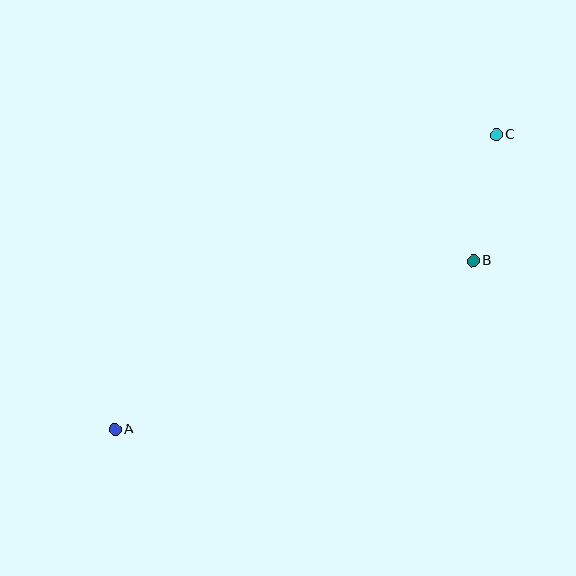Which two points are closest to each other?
Points B and C are closest to each other.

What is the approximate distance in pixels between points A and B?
The distance between A and B is approximately 397 pixels.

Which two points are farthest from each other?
Points A and C are farthest from each other.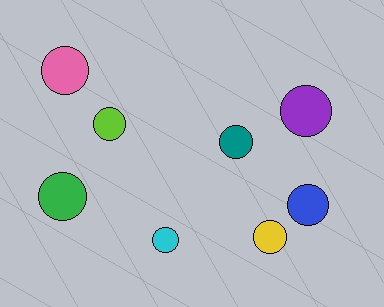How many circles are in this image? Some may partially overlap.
There are 8 circles.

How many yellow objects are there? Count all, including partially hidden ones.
There is 1 yellow object.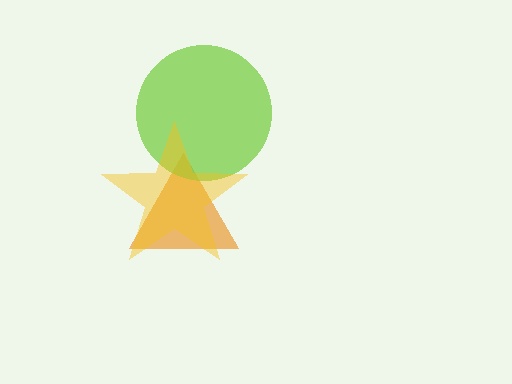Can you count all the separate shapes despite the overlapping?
Yes, there are 3 separate shapes.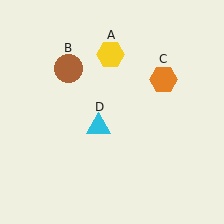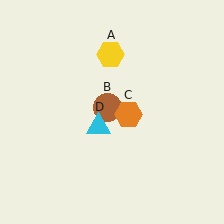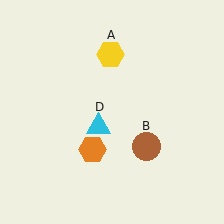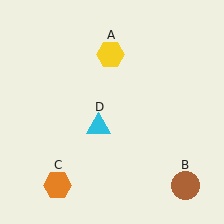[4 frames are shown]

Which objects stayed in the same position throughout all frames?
Yellow hexagon (object A) and cyan triangle (object D) remained stationary.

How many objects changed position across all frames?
2 objects changed position: brown circle (object B), orange hexagon (object C).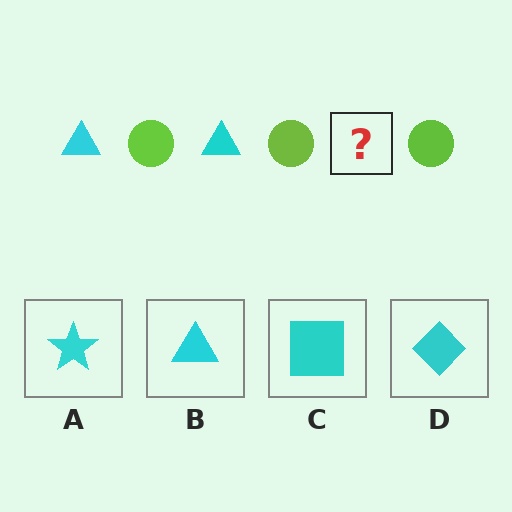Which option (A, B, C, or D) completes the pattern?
B.